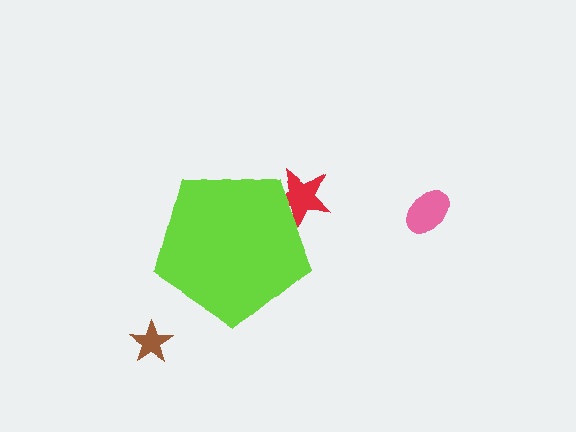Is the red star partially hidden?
Yes, the red star is partially hidden behind the lime pentagon.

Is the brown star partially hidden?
No, the brown star is fully visible.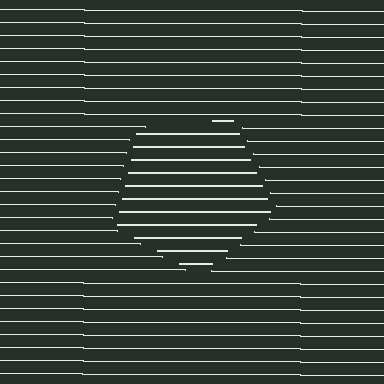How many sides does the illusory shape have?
5 sides — the line-ends trace a pentagon.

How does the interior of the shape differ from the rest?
The interior of the shape contains the same grating, shifted by half a period — the contour is defined by the phase discontinuity where line-ends from the inner and outer gratings abut.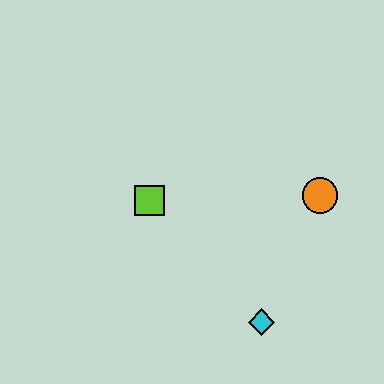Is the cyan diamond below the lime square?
Yes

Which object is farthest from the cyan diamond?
The lime square is farthest from the cyan diamond.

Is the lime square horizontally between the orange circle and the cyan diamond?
No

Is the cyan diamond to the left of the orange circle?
Yes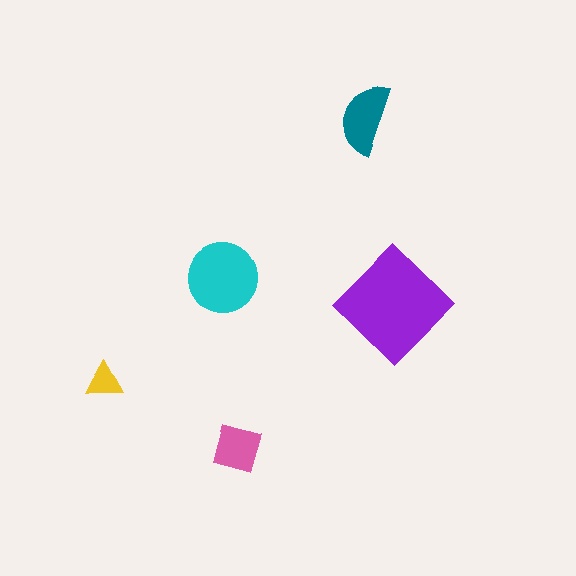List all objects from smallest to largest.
The yellow triangle, the pink square, the teal semicircle, the cyan circle, the purple diamond.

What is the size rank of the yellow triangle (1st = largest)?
5th.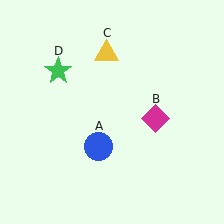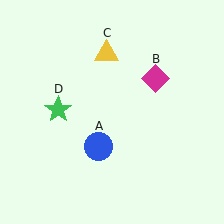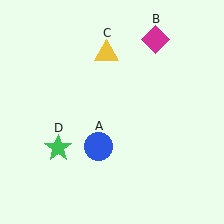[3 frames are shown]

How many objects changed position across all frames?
2 objects changed position: magenta diamond (object B), green star (object D).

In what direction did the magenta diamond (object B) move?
The magenta diamond (object B) moved up.